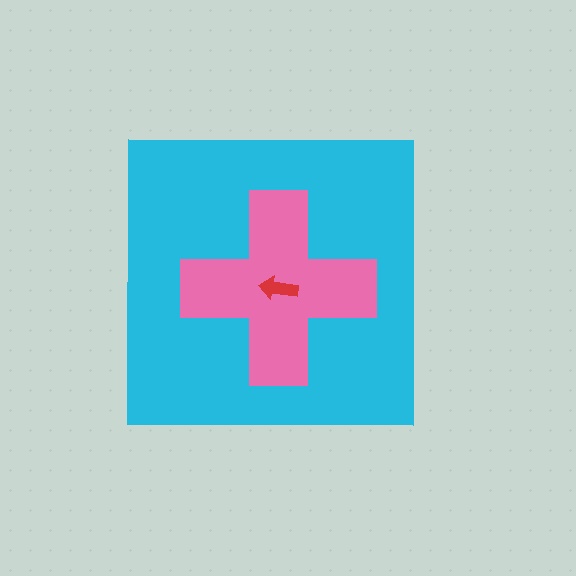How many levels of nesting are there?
3.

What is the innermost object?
The red arrow.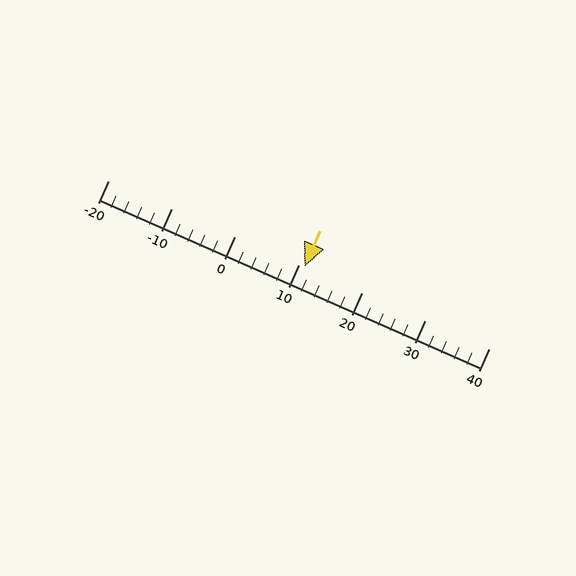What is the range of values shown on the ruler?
The ruler shows values from -20 to 40.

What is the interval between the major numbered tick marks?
The major tick marks are spaced 10 units apart.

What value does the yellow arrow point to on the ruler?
The yellow arrow points to approximately 11.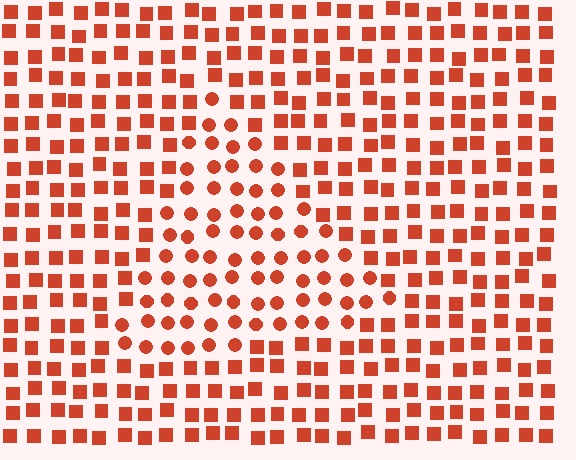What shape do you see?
I see a triangle.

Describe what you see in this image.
The image is filled with small red elements arranged in a uniform grid. A triangle-shaped region contains circles, while the surrounding area contains squares. The boundary is defined purely by the change in element shape.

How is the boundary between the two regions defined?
The boundary is defined by a change in element shape: circles inside vs. squares outside. All elements share the same color and spacing.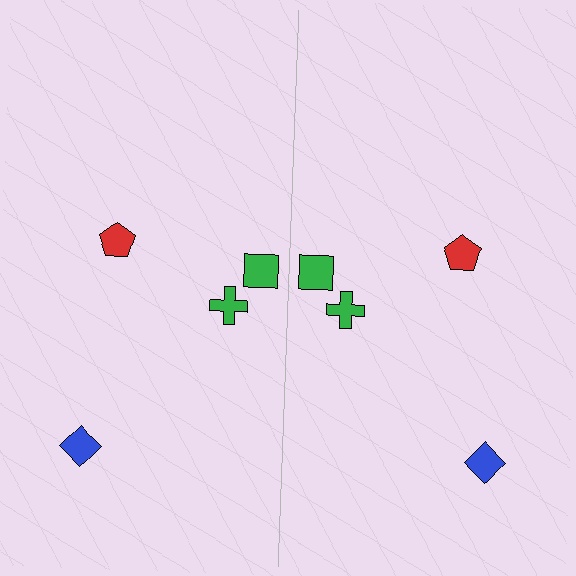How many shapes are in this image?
There are 8 shapes in this image.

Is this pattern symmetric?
Yes, this pattern has bilateral (reflection) symmetry.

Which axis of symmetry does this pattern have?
The pattern has a vertical axis of symmetry running through the center of the image.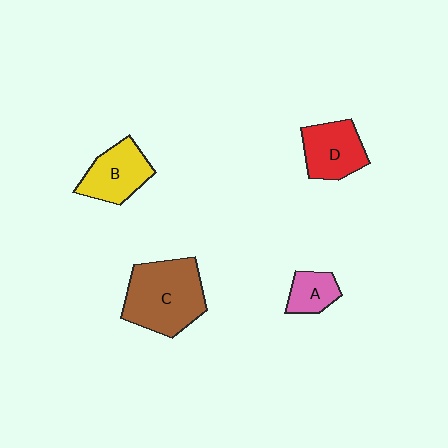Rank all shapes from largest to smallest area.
From largest to smallest: C (brown), D (red), B (yellow), A (pink).